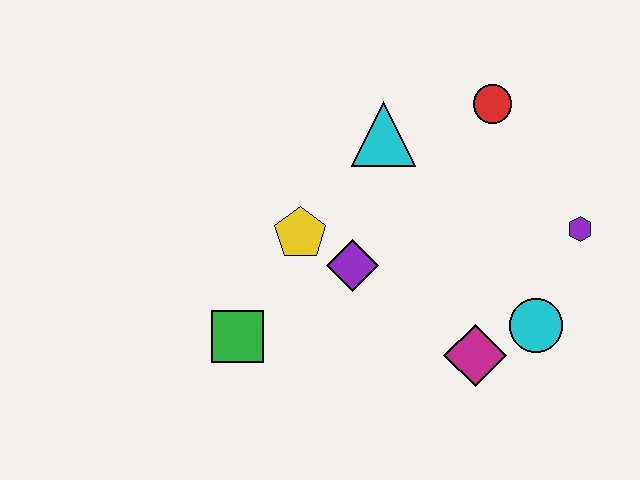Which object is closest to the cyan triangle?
The red circle is closest to the cyan triangle.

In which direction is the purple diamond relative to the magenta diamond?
The purple diamond is to the left of the magenta diamond.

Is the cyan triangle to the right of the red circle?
No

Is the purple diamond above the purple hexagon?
No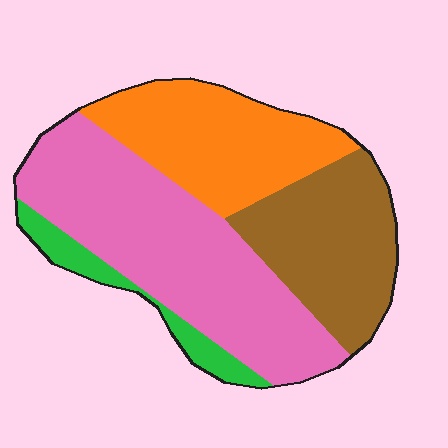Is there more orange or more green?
Orange.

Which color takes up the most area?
Pink, at roughly 40%.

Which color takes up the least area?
Green, at roughly 10%.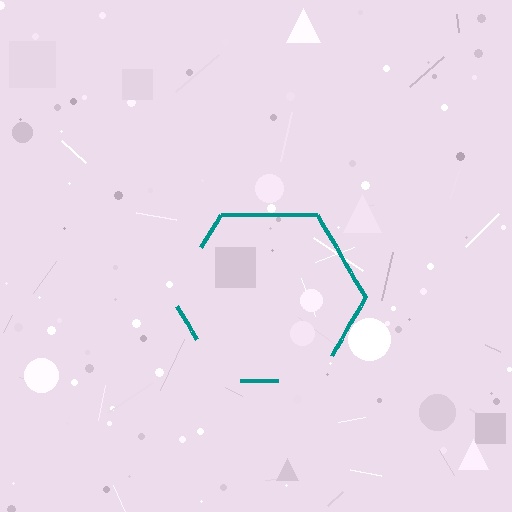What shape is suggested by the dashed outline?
The dashed outline suggests a hexagon.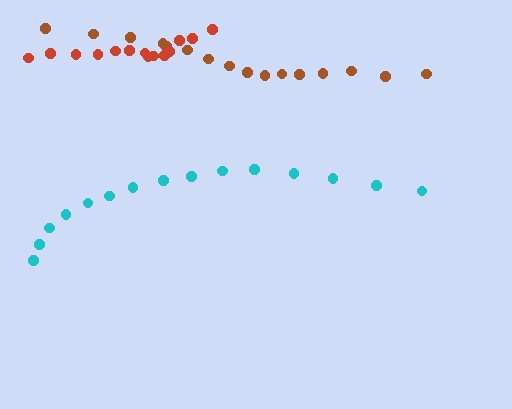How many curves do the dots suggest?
There are 3 distinct paths.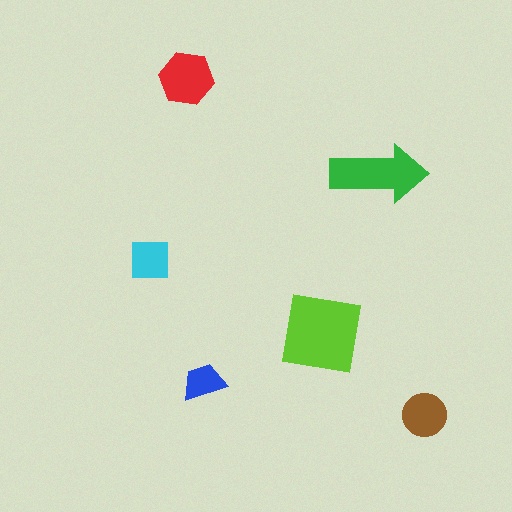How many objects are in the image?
There are 6 objects in the image.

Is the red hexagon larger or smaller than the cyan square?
Larger.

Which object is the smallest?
The blue trapezoid.